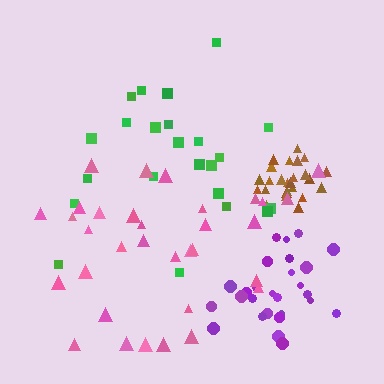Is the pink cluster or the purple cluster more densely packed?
Purple.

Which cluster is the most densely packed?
Brown.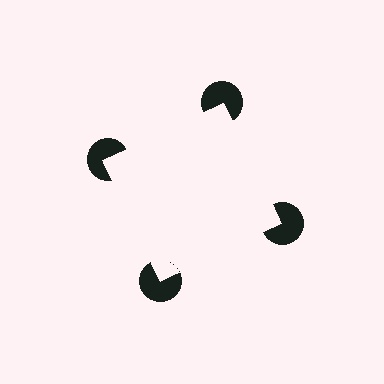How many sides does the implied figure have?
4 sides.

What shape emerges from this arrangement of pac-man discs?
An illusory square — its edges are inferred from the aligned wedge cuts in the pac-man discs, not physically drawn.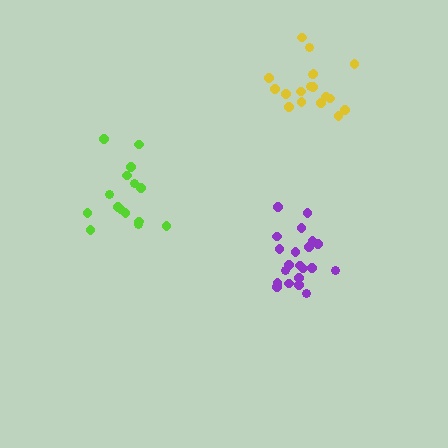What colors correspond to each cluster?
The clusters are colored: purple, lime, yellow.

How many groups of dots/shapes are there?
There are 3 groups.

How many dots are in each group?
Group 1: 21 dots, Group 2: 15 dots, Group 3: 18 dots (54 total).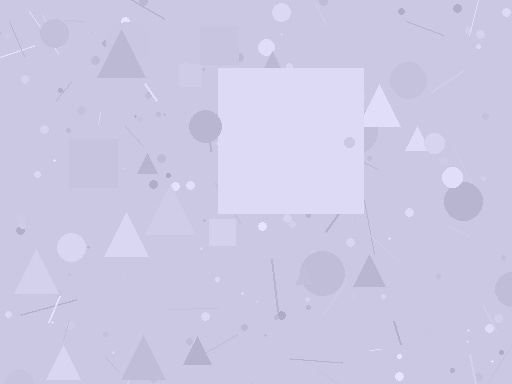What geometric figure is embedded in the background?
A square is embedded in the background.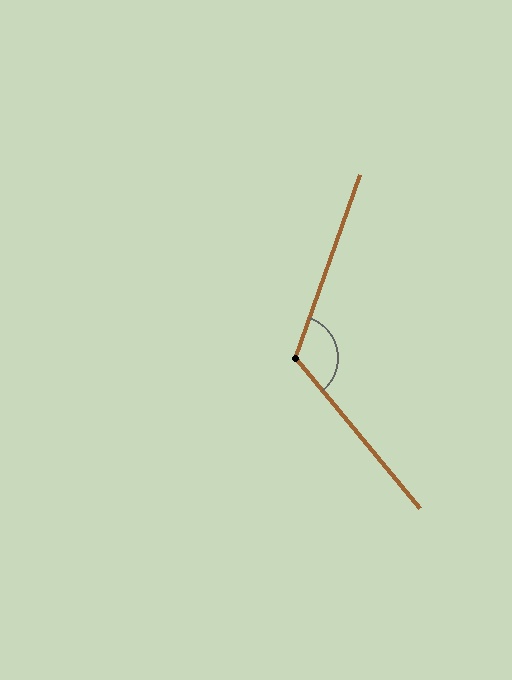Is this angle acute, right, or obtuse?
It is obtuse.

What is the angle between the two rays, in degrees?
Approximately 121 degrees.